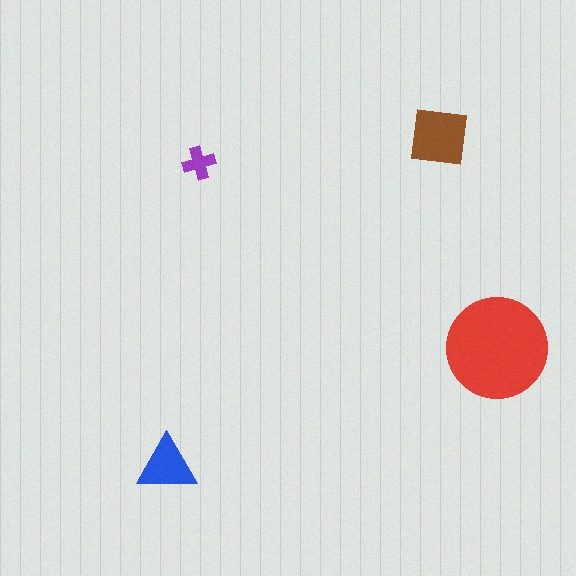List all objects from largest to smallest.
The red circle, the brown square, the blue triangle, the purple cross.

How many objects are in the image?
There are 4 objects in the image.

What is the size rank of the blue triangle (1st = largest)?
3rd.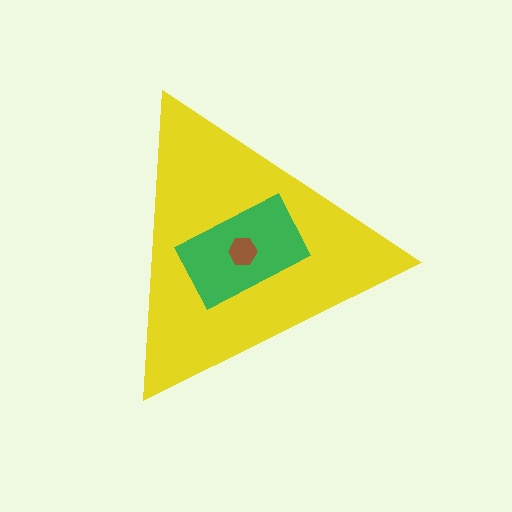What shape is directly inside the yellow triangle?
The green rectangle.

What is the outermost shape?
The yellow triangle.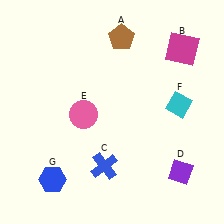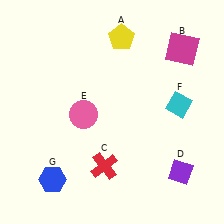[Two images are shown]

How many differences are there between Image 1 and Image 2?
There are 2 differences between the two images.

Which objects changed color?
A changed from brown to yellow. C changed from blue to red.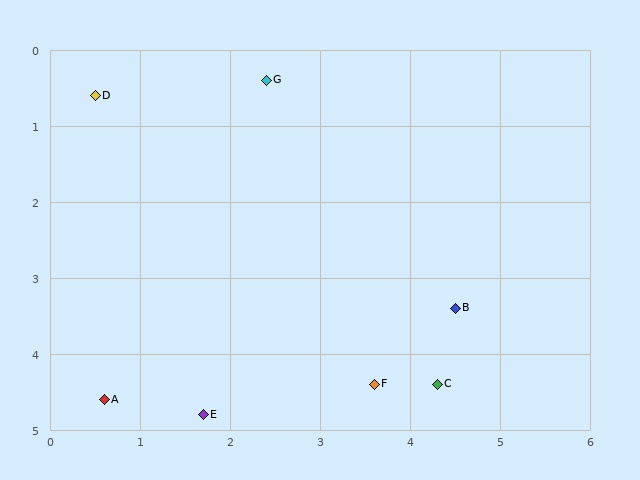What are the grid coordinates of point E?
Point E is at approximately (1.7, 4.8).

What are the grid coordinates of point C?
Point C is at approximately (4.3, 4.4).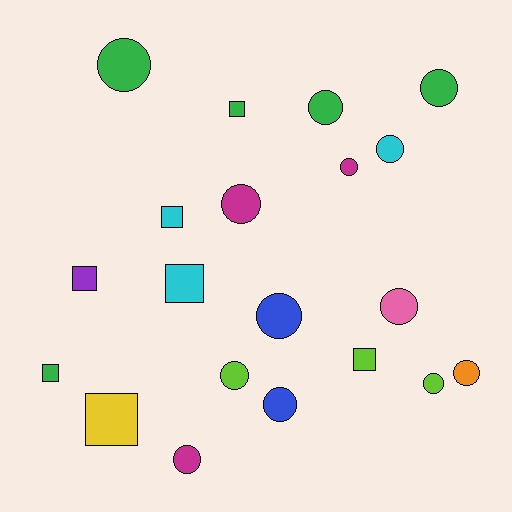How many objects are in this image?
There are 20 objects.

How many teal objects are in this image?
There are no teal objects.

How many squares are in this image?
There are 7 squares.